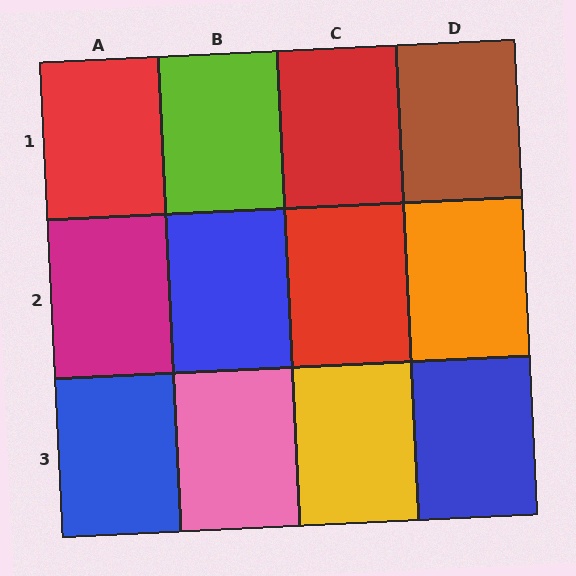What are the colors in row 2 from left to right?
Magenta, blue, red, orange.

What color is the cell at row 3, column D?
Blue.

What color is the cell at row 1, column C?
Red.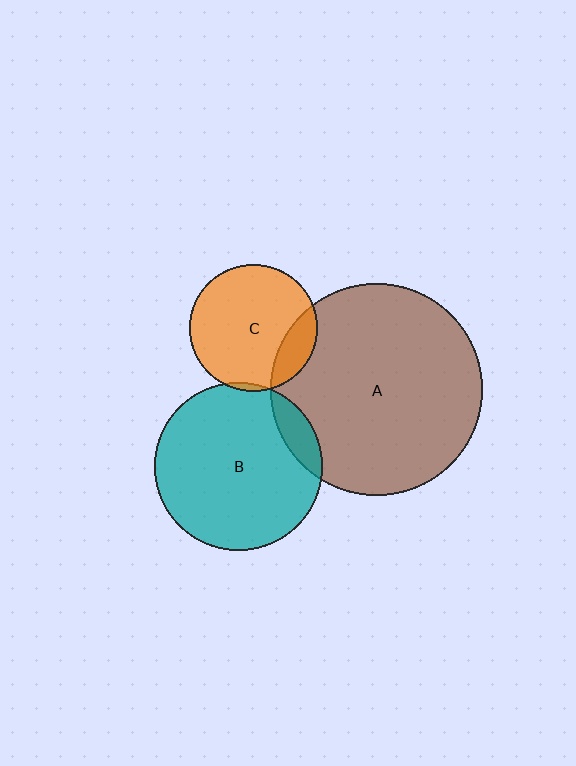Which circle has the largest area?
Circle A (brown).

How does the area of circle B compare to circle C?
Approximately 1.7 times.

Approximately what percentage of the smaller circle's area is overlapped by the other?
Approximately 10%.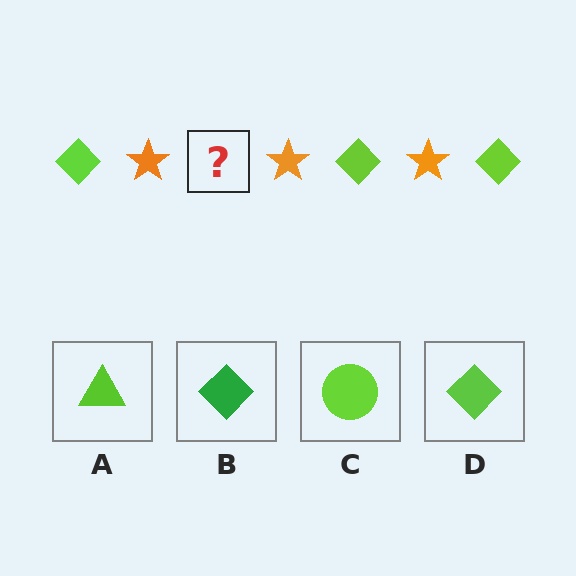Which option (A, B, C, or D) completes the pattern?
D.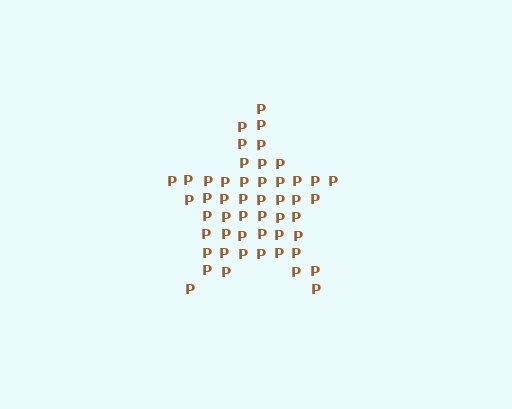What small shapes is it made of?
It is made of small letter P's.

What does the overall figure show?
The overall figure shows a star.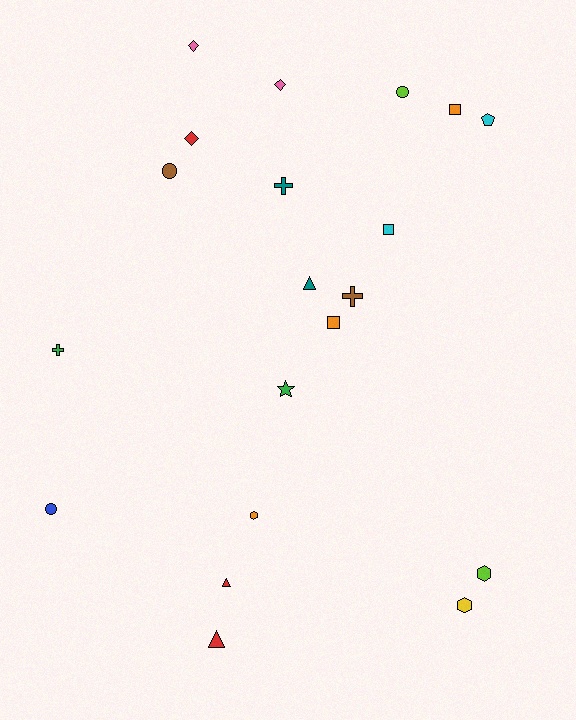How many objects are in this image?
There are 20 objects.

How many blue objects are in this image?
There is 1 blue object.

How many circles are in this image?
There are 3 circles.